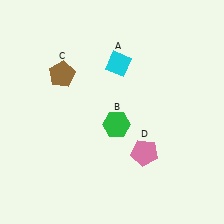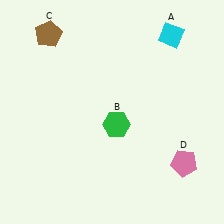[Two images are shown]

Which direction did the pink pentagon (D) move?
The pink pentagon (D) moved right.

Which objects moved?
The objects that moved are: the cyan diamond (A), the brown pentagon (C), the pink pentagon (D).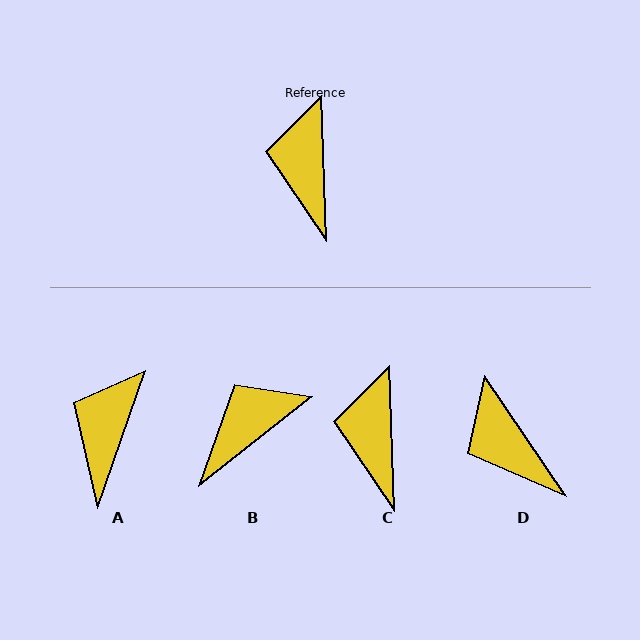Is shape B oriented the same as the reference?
No, it is off by about 54 degrees.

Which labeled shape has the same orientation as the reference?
C.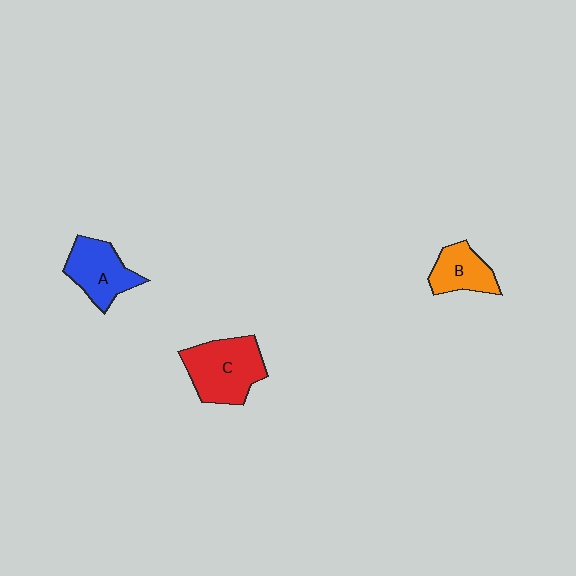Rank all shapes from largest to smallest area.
From largest to smallest: C (red), A (blue), B (orange).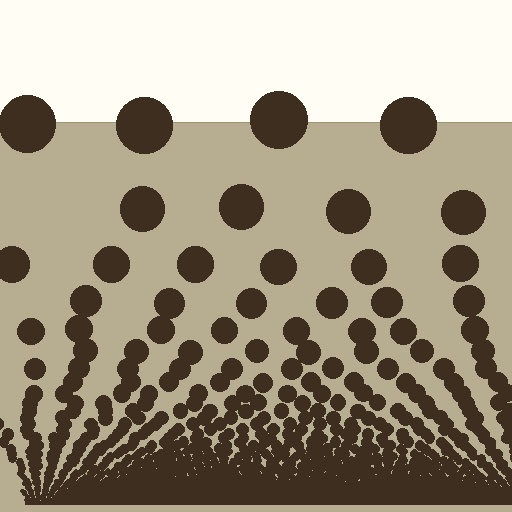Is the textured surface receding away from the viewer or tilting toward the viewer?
The surface appears to tilt toward the viewer. Texture elements get larger and sparser toward the top.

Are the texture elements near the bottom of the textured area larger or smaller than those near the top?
Smaller. The gradient is inverted — elements near the bottom are smaller and denser.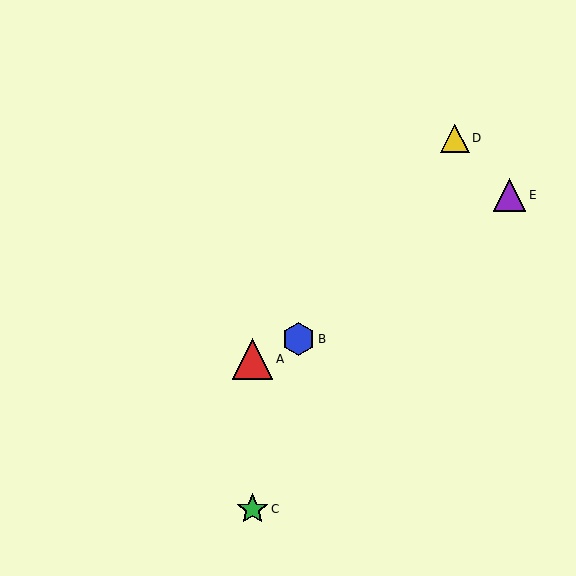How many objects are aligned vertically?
2 objects (A, C) are aligned vertically.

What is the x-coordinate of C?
Object C is at x≈253.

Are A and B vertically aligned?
No, A is at x≈253 and B is at x≈298.